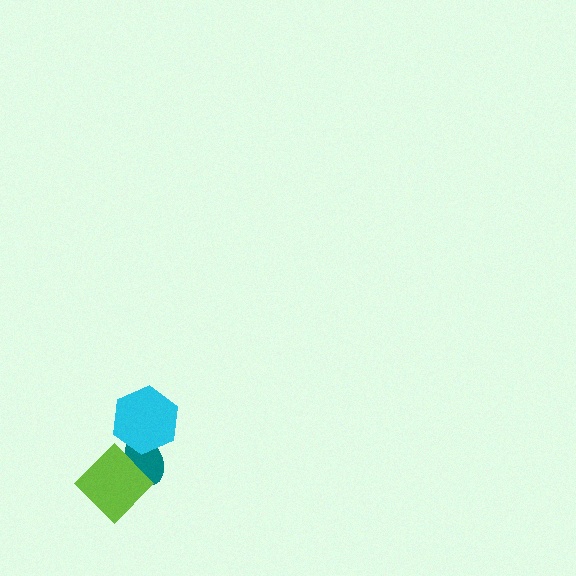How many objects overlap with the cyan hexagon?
1 object overlaps with the cyan hexagon.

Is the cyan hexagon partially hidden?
No, no other shape covers it.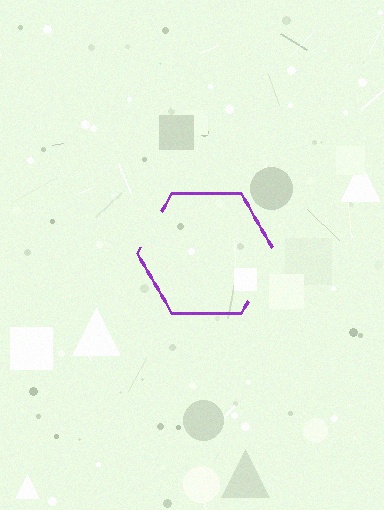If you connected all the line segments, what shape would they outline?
They would outline a hexagon.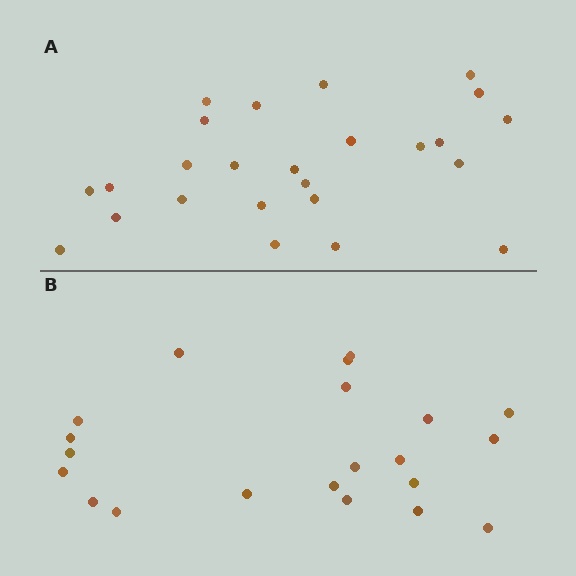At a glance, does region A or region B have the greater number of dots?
Region A (the top region) has more dots.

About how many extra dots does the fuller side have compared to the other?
Region A has about 4 more dots than region B.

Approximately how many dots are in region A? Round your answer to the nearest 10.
About 20 dots. (The exact count is 25, which rounds to 20.)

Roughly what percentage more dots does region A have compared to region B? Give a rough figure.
About 20% more.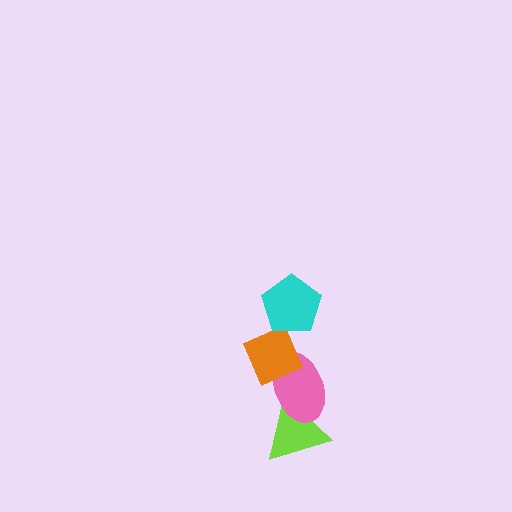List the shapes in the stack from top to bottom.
From top to bottom: the cyan pentagon, the orange diamond, the pink ellipse, the lime triangle.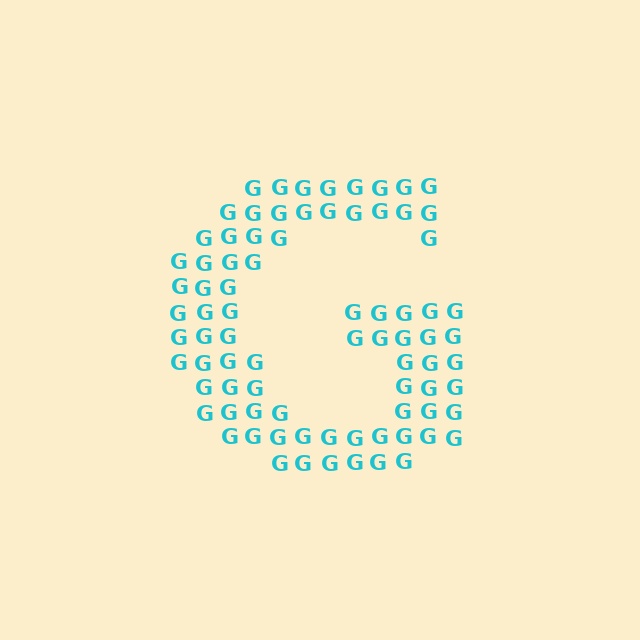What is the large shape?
The large shape is the letter G.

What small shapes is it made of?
It is made of small letter G's.